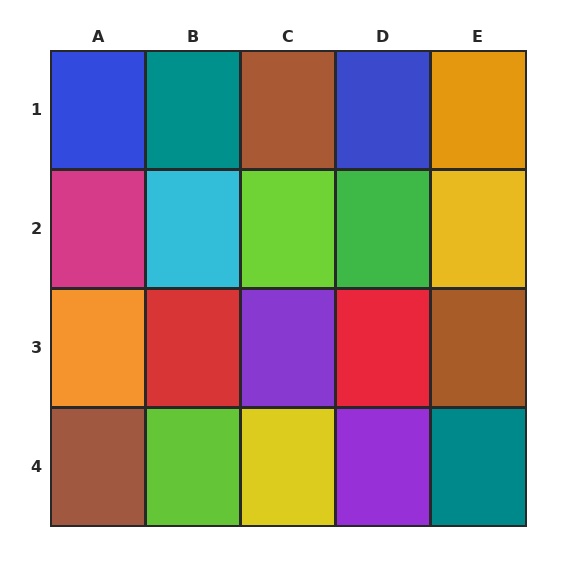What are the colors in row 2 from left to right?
Magenta, cyan, lime, green, yellow.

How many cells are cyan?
1 cell is cyan.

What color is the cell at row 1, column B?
Teal.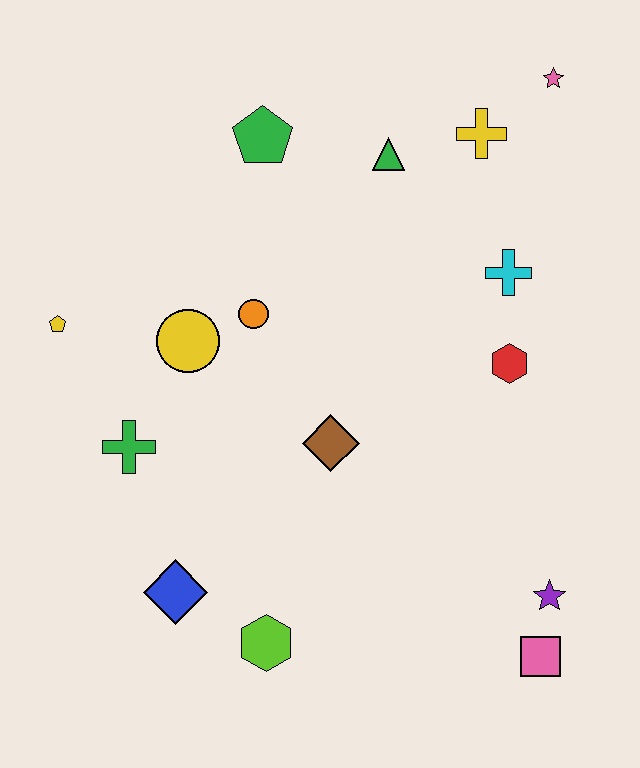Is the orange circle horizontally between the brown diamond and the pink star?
No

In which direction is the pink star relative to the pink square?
The pink star is above the pink square.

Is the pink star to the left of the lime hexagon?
No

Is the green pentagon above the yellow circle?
Yes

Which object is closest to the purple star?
The pink square is closest to the purple star.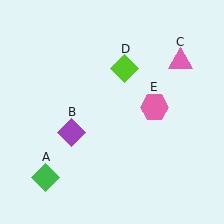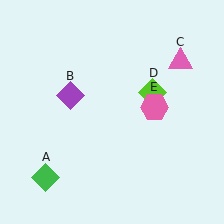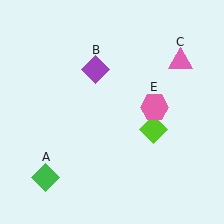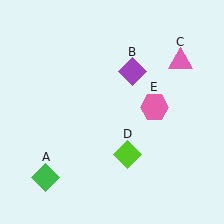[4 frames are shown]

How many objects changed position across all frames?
2 objects changed position: purple diamond (object B), lime diamond (object D).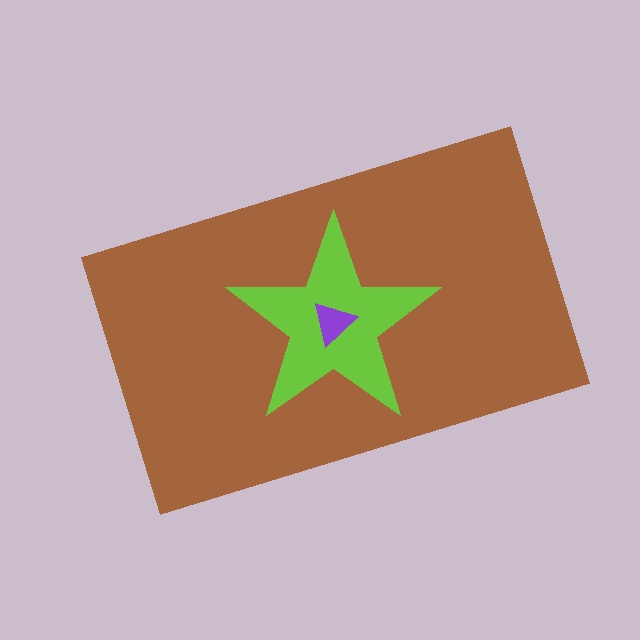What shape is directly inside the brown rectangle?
The lime star.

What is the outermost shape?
The brown rectangle.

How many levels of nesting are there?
3.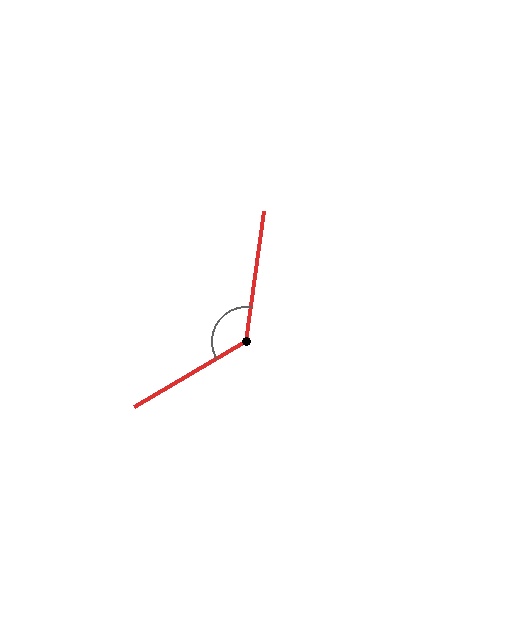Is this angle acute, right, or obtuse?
It is obtuse.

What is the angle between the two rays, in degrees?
Approximately 128 degrees.